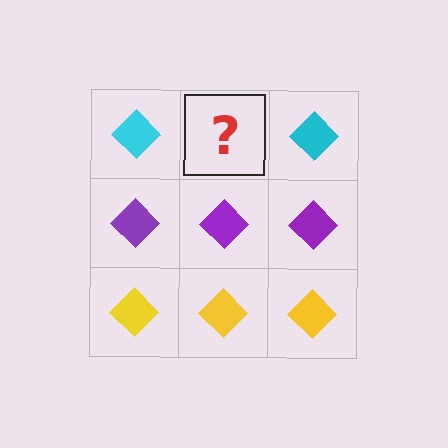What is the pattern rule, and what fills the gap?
The rule is that each row has a consistent color. The gap should be filled with a cyan diamond.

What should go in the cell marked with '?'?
The missing cell should contain a cyan diamond.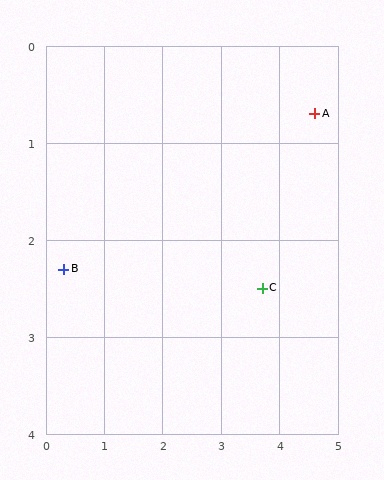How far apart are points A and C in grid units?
Points A and C are about 2.0 grid units apart.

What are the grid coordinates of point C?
Point C is at approximately (3.7, 2.5).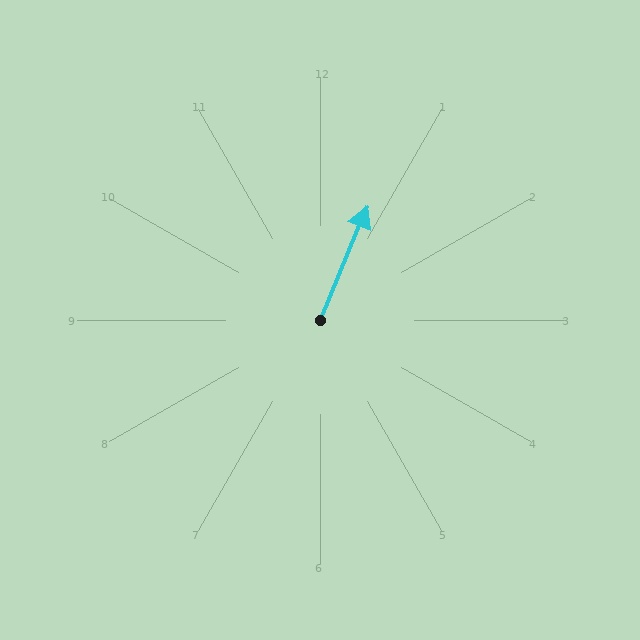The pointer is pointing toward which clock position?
Roughly 1 o'clock.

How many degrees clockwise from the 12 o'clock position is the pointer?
Approximately 22 degrees.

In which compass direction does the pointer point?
North.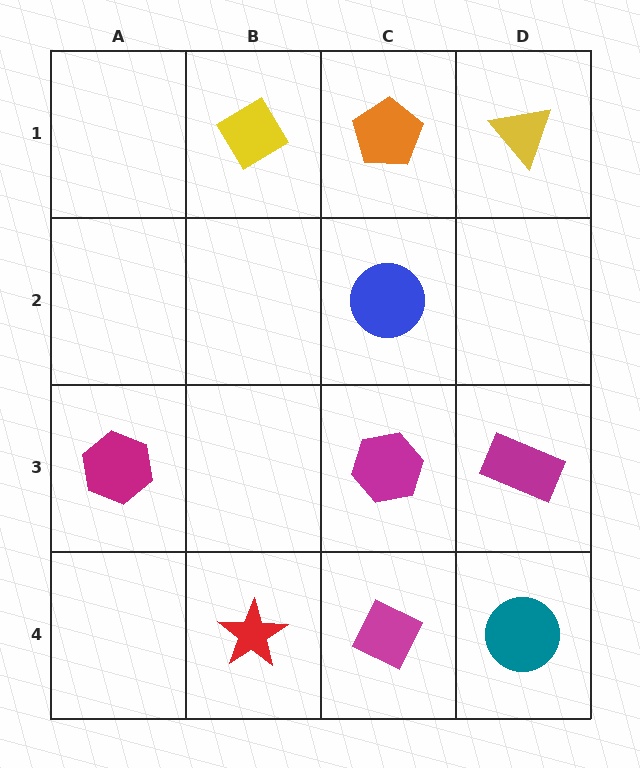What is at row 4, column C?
A magenta diamond.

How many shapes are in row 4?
3 shapes.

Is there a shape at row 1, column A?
No, that cell is empty.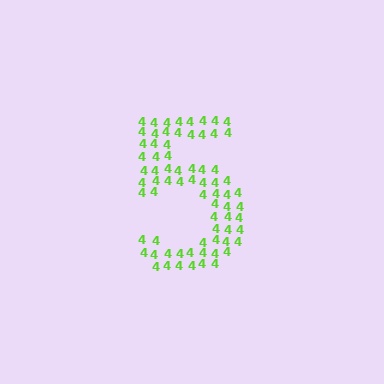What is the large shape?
The large shape is the digit 5.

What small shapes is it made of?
It is made of small digit 4's.